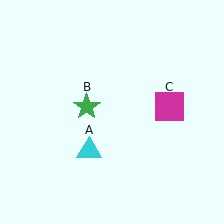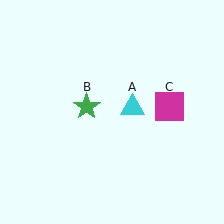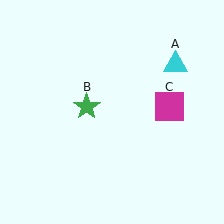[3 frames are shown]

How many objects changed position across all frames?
1 object changed position: cyan triangle (object A).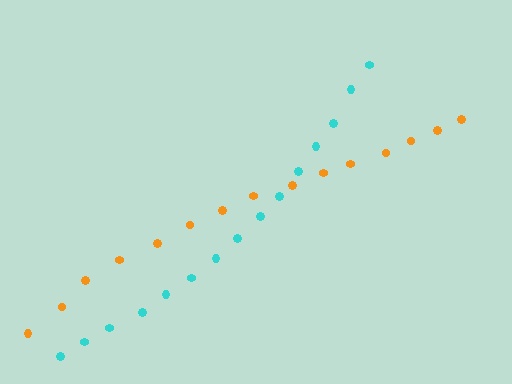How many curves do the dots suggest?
There are 2 distinct paths.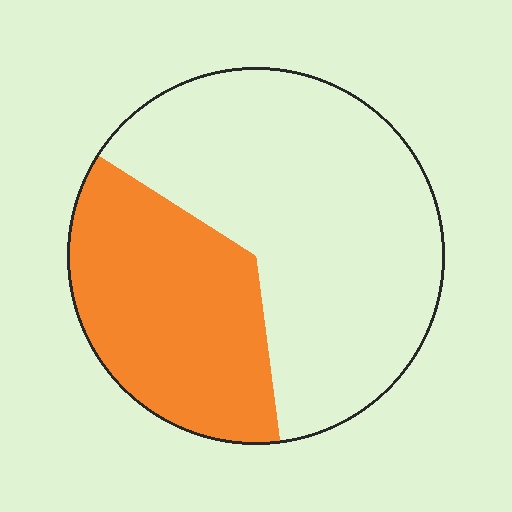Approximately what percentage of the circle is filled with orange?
Approximately 35%.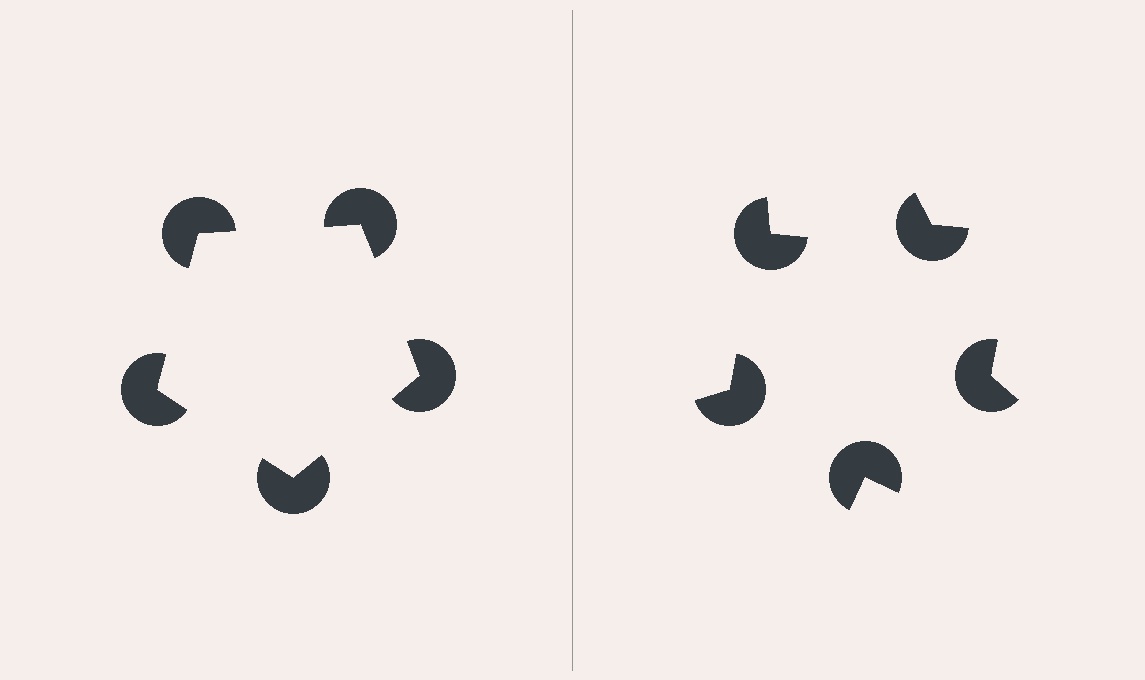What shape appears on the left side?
An illusory pentagon.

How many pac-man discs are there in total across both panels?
10 — 5 on each side.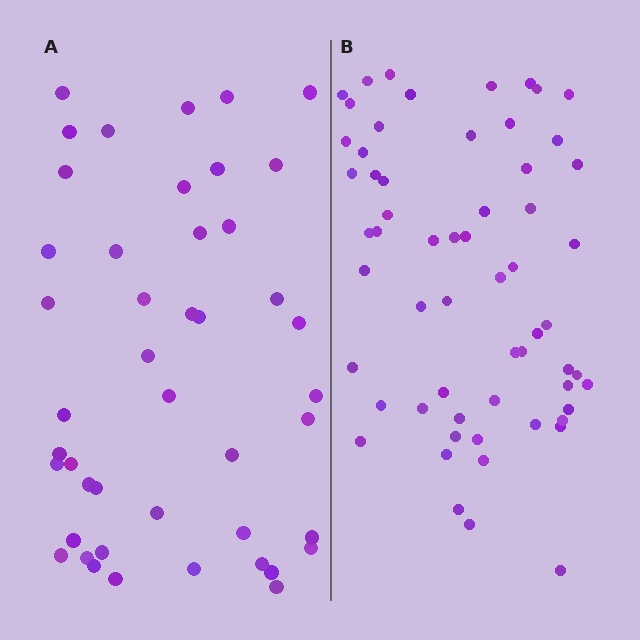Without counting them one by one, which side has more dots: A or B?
Region B (the right region) has more dots.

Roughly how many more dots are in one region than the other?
Region B has approximately 15 more dots than region A.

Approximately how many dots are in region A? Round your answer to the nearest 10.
About 40 dots. (The exact count is 45, which rounds to 40.)